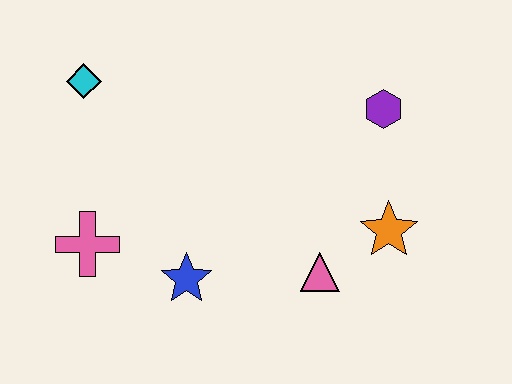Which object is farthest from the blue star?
The purple hexagon is farthest from the blue star.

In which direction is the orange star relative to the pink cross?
The orange star is to the right of the pink cross.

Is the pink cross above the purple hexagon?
No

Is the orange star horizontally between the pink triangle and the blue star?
No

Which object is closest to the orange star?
The pink triangle is closest to the orange star.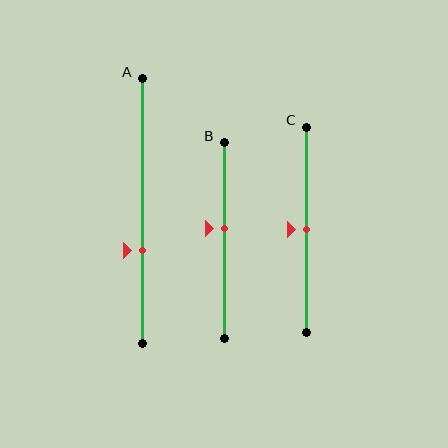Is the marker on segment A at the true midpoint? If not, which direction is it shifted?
No, the marker on segment A is shifted downward by about 15% of the segment length.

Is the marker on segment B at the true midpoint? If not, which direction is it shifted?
No, the marker on segment B is shifted upward by about 6% of the segment length.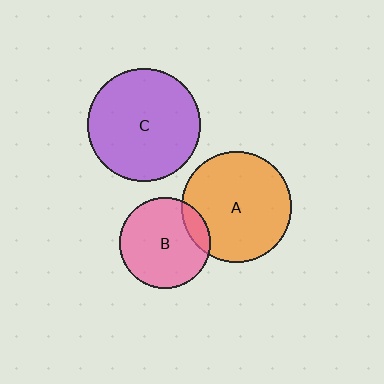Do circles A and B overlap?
Yes.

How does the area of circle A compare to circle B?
Approximately 1.5 times.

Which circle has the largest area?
Circle C (purple).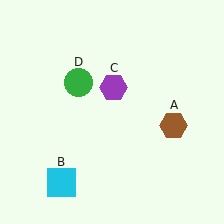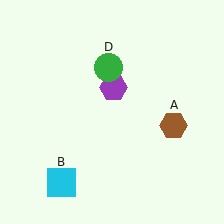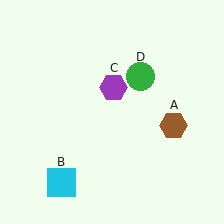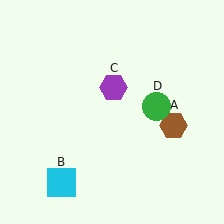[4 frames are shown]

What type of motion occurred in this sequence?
The green circle (object D) rotated clockwise around the center of the scene.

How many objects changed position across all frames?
1 object changed position: green circle (object D).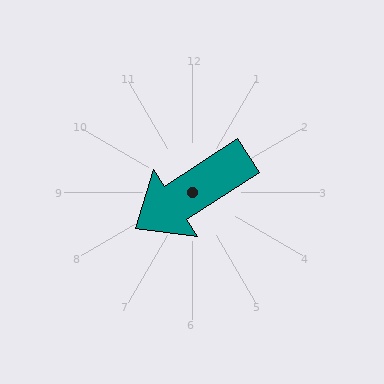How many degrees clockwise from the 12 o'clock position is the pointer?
Approximately 237 degrees.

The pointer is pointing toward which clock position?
Roughly 8 o'clock.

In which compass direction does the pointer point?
Southwest.